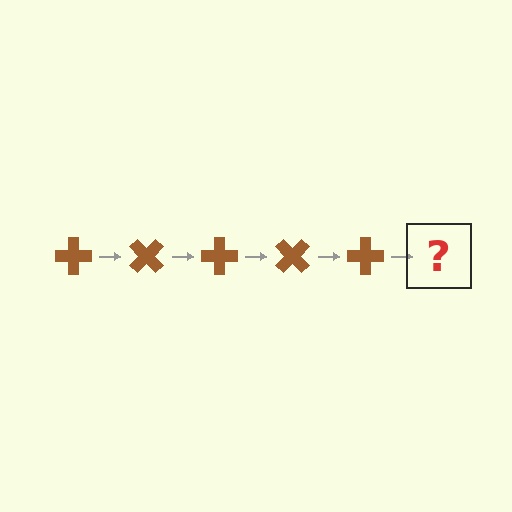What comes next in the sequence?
The next element should be a brown cross rotated 225 degrees.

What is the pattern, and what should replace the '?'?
The pattern is that the cross rotates 45 degrees each step. The '?' should be a brown cross rotated 225 degrees.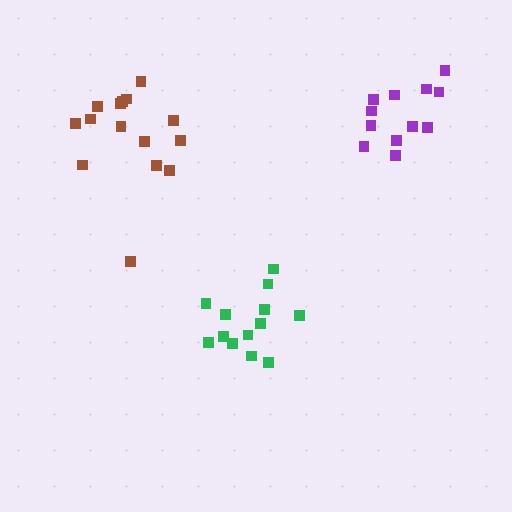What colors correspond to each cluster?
The clusters are colored: purple, brown, green.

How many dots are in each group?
Group 1: 12 dots, Group 2: 15 dots, Group 3: 13 dots (40 total).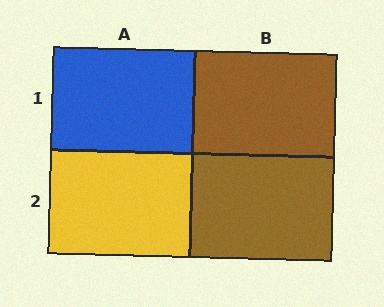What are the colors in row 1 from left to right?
Blue, brown.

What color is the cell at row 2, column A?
Yellow.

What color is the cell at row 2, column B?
Brown.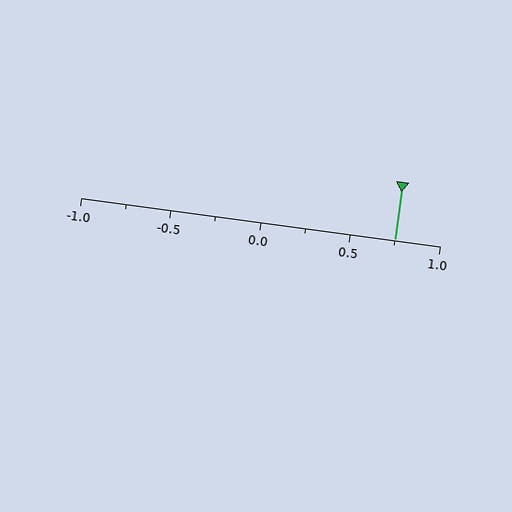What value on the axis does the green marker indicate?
The marker indicates approximately 0.75.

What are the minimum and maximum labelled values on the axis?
The axis runs from -1.0 to 1.0.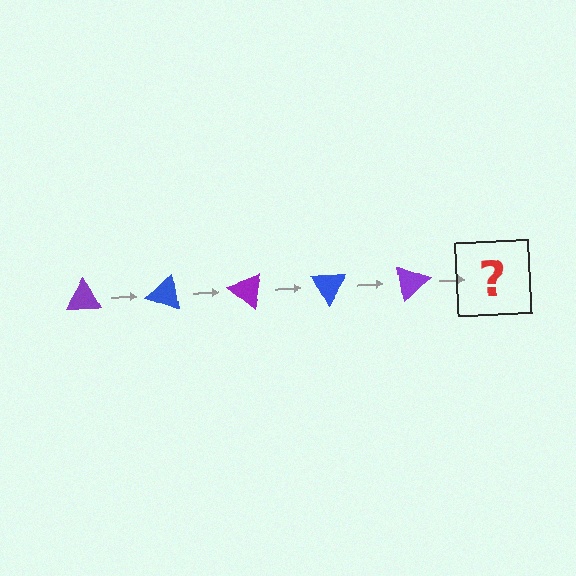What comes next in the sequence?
The next element should be a blue triangle, rotated 100 degrees from the start.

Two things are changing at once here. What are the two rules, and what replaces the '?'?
The two rules are that it rotates 20 degrees each step and the color cycles through purple and blue. The '?' should be a blue triangle, rotated 100 degrees from the start.